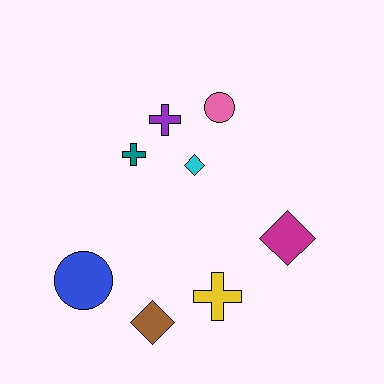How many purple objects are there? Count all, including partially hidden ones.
There is 1 purple object.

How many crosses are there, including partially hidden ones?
There are 3 crosses.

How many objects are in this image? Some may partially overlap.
There are 8 objects.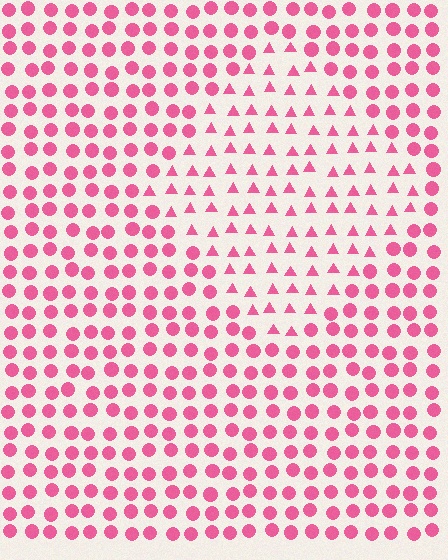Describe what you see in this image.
The image is filled with small pink elements arranged in a uniform grid. A diamond-shaped region contains triangles, while the surrounding area contains circles. The boundary is defined purely by the change in element shape.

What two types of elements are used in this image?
The image uses triangles inside the diamond region and circles outside it.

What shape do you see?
I see a diamond.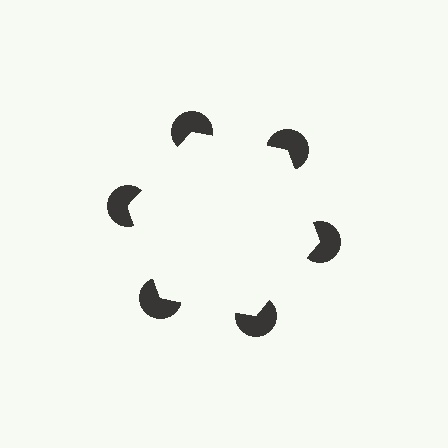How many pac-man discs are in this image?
There are 6 — one at each vertex of the illusory hexagon.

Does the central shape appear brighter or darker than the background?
It typically appears slightly brighter than the background, even though no actual brightness change is drawn.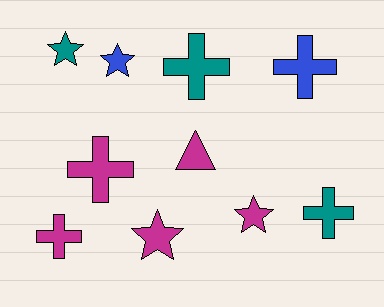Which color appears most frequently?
Magenta, with 5 objects.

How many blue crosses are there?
There is 1 blue cross.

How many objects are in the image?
There are 10 objects.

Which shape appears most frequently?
Cross, with 5 objects.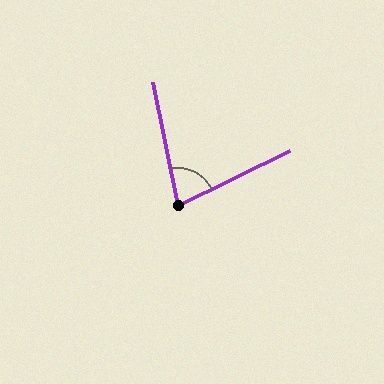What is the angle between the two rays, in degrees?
Approximately 75 degrees.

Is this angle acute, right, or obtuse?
It is acute.